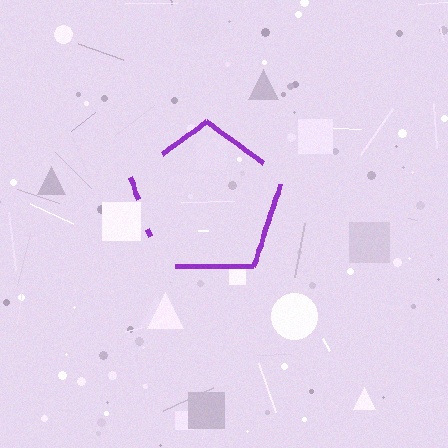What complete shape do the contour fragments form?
The contour fragments form a pentagon.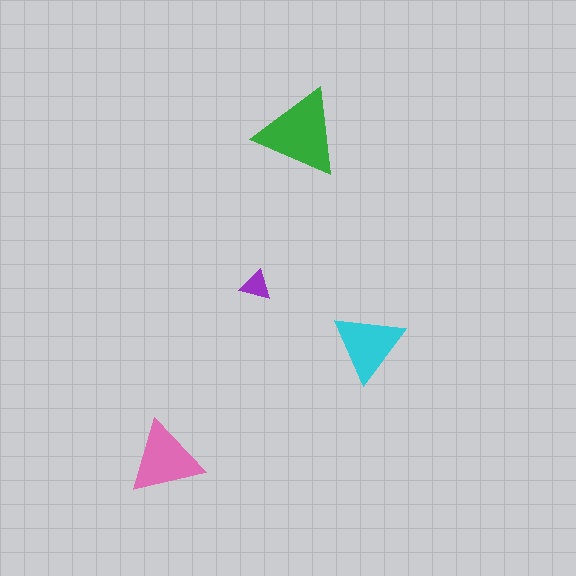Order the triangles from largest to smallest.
the green one, the pink one, the cyan one, the purple one.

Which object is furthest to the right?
The cyan triangle is rightmost.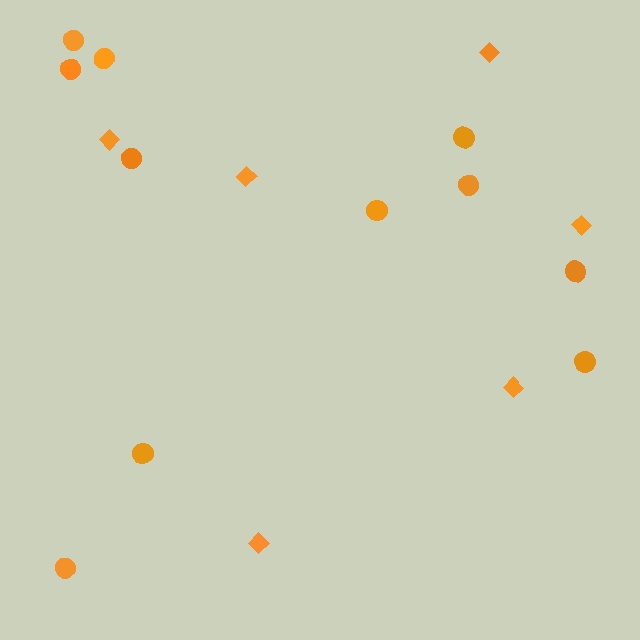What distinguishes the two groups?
There are 2 groups: one group of circles (11) and one group of diamonds (6).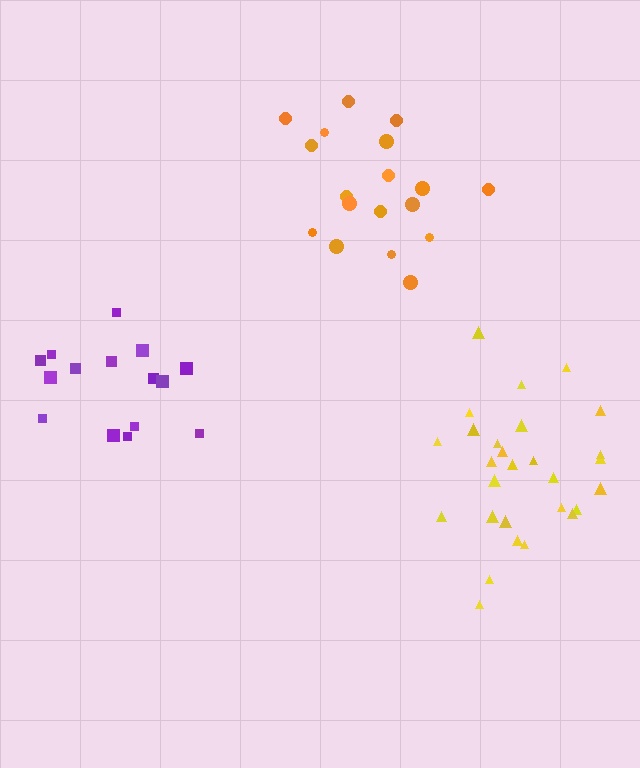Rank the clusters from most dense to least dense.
yellow, orange, purple.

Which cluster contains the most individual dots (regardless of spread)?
Yellow (28).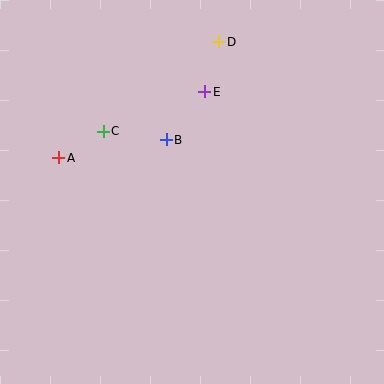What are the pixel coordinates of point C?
Point C is at (103, 131).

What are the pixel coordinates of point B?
Point B is at (166, 140).